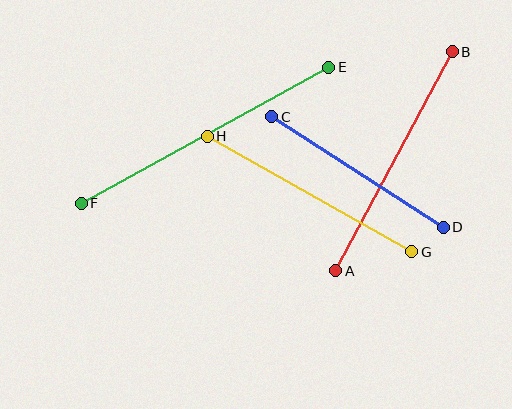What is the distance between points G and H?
The distance is approximately 235 pixels.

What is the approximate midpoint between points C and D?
The midpoint is at approximately (358, 172) pixels.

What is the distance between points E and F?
The distance is approximately 282 pixels.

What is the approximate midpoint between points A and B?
The midpoint is at approximately (394, 161) pixels.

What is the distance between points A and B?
The distance is approximately 248 pixels.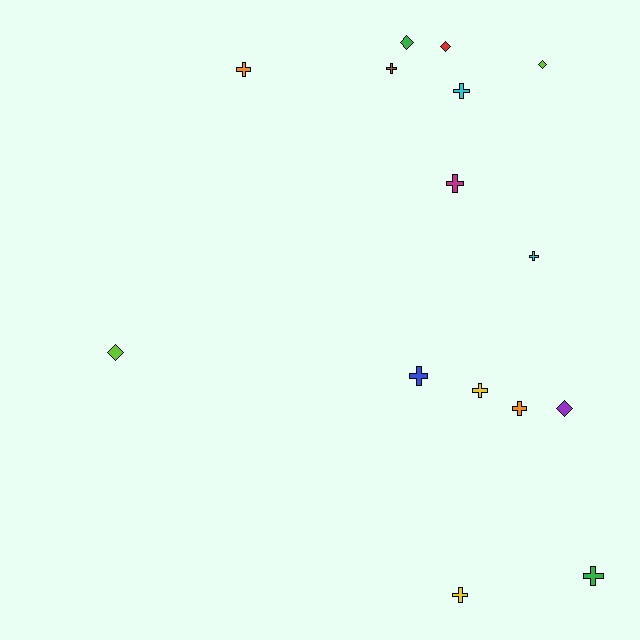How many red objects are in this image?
There is 1 red object.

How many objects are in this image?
There are 15 objects.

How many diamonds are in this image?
There are 5 diamonds.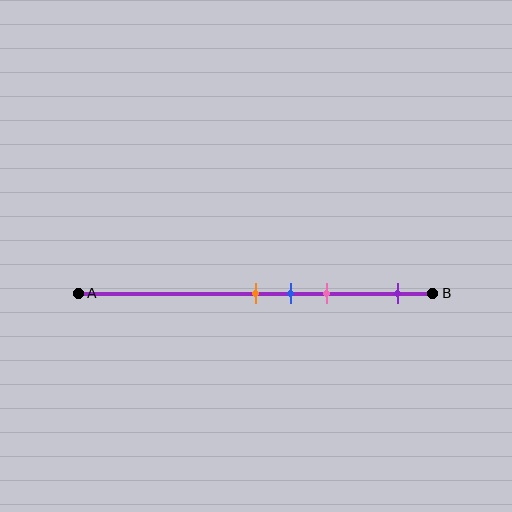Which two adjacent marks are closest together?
The orange and blue marks are the closest adjacent pair.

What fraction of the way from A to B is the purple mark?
The purple mark is approximately 90% (0.9) of the way from A to B.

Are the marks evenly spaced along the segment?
No, the marks are not evenly spaced.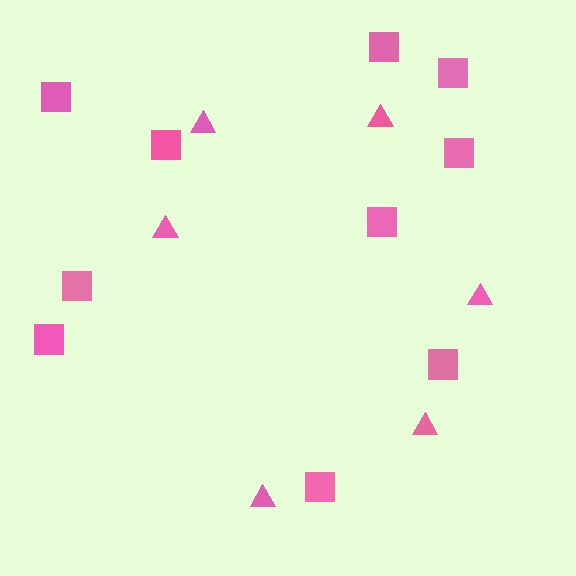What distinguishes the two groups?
There are 2 groups: one group of triangles (6) and one group of squares (10).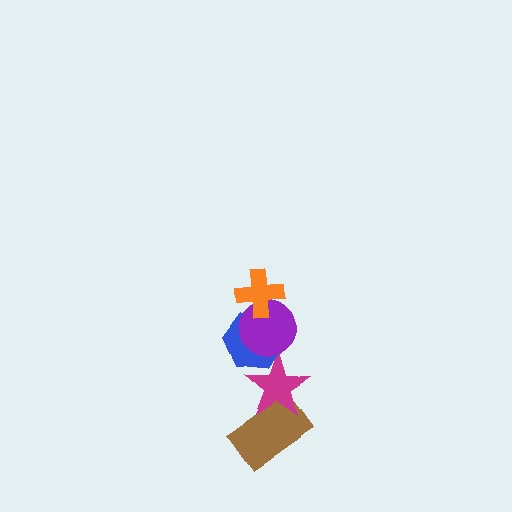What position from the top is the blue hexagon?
The blue hexagon is 3rd from the top.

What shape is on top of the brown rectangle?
The magenta star is on top of the brown rectangle.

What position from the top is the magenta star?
The magenta star is 4th from the top.